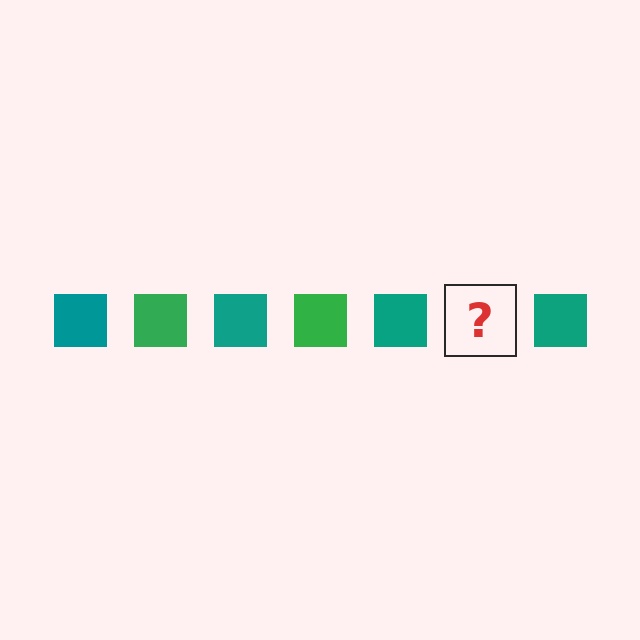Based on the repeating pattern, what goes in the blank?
The blank should be a green square.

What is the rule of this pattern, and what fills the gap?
The rule is that the pattern cycles through teal, green squares. The gap should be filled with a green square.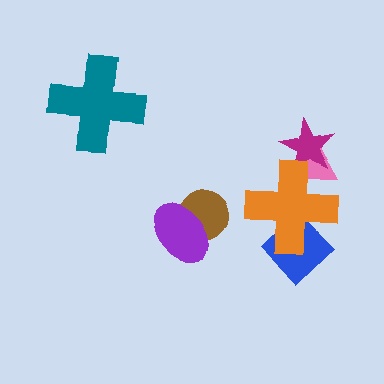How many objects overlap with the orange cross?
3 objects overlap with the orange cross.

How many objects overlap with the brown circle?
1 object overlaps with the brown circle.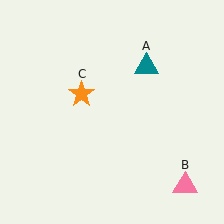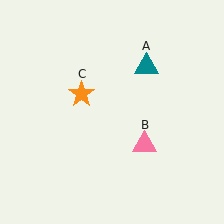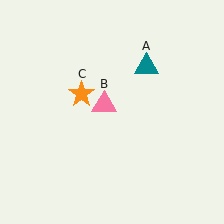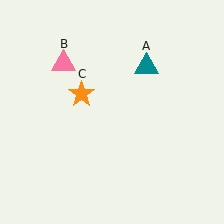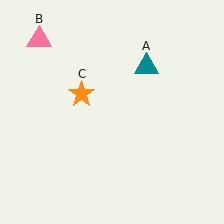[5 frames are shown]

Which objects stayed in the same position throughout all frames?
Teal triangle (object A) and orange star (object C) remained stationary.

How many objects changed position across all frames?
1 object changed position: pink triangle (object B).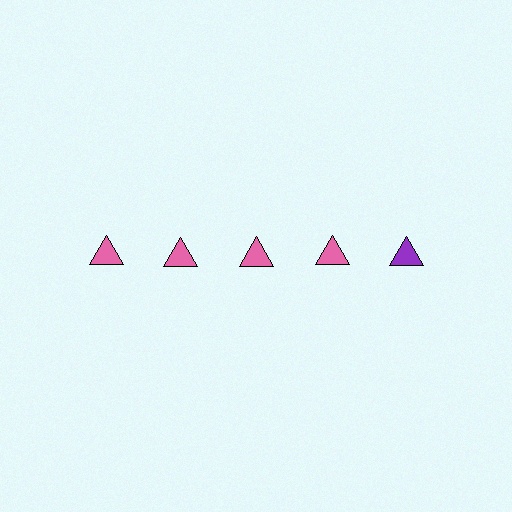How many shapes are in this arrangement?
There are 5 shapes arranged in a grid pattern.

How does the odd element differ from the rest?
It has a different color: purple instead of pink.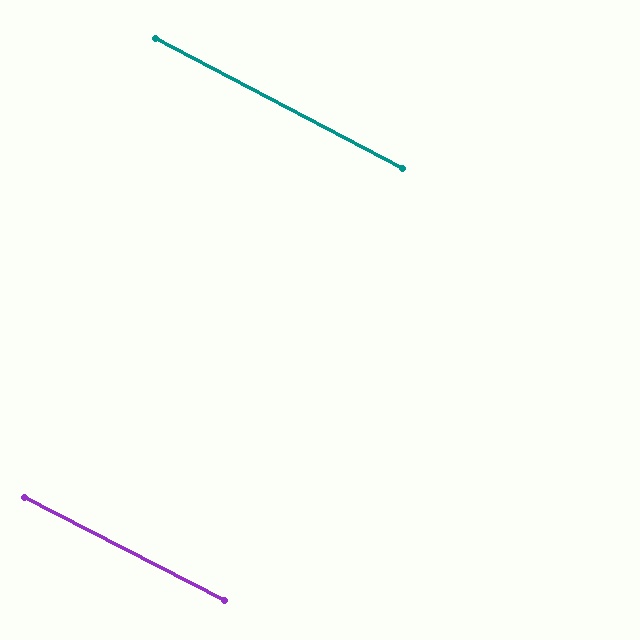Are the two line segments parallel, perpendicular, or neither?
Parallel — their directions differ by only 0.4°.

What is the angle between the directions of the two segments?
Approximately 0 degrees.